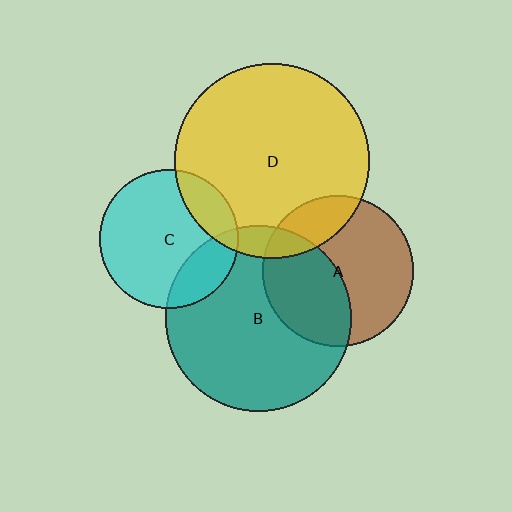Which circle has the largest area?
Circle D (yellow).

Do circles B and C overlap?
Yes.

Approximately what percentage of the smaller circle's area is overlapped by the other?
Approximately 20%.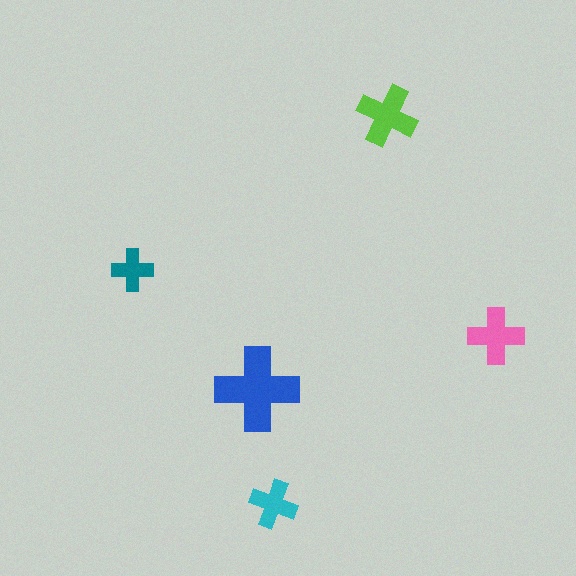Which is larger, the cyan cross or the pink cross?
The pink one.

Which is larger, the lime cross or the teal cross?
The lime one.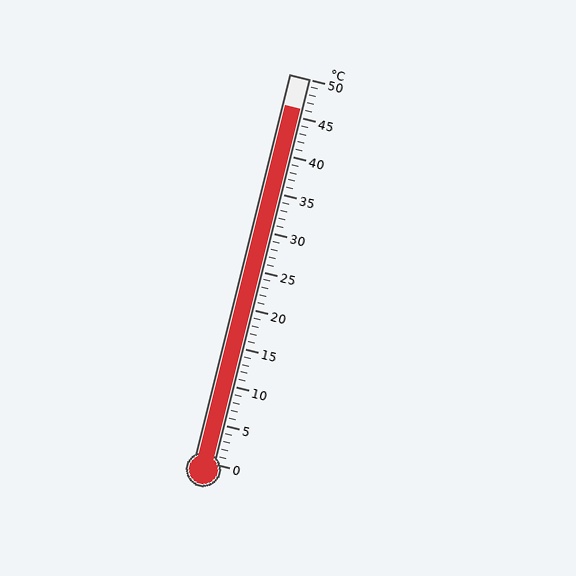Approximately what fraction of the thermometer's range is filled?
The thermometer is filled to approximately 90% of its range.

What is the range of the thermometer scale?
The thermometer scale ranges from 0°C to 50°C.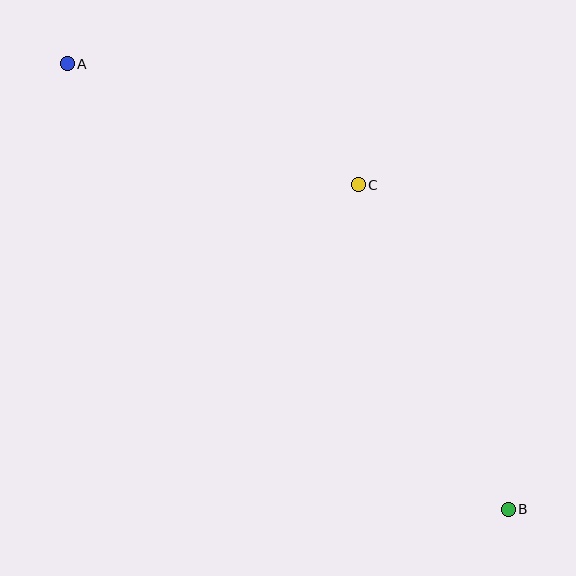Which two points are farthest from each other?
Points A and B are farthest from each other.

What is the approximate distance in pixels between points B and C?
The distance between B and C is approximately 357 pixels.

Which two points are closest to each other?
Points A and C are closest to each other.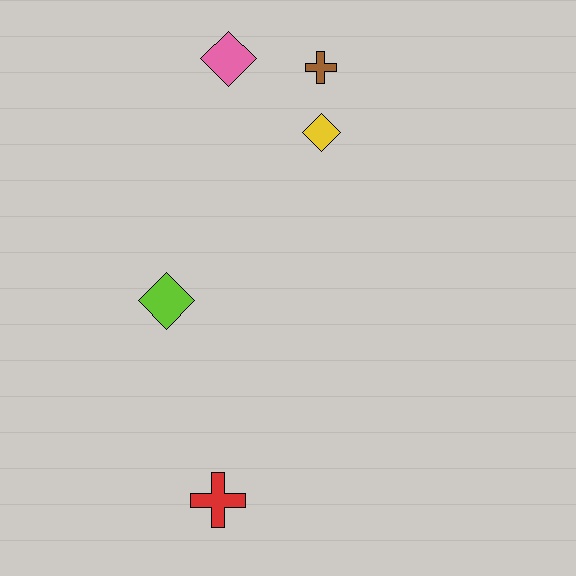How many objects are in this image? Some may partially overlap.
There are 5 objects.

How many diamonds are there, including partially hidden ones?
There are 3 diamonds.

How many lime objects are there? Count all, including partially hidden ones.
There is 1 lime object.